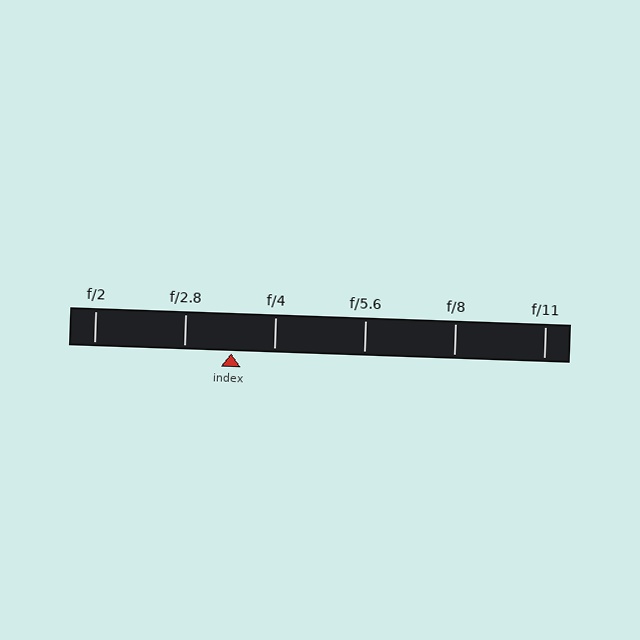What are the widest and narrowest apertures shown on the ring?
The widest aperture shown is f/2 and the narrowest is f/11.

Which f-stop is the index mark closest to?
The index mark is closest to f/4.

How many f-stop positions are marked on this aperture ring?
There are 6 f-stop positions marked.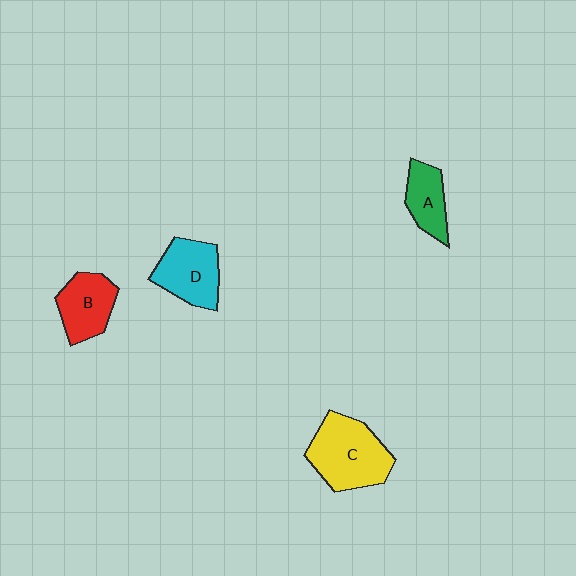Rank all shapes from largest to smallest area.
From largest to smallest: C (yellow), D (cyan), B (red), A (green).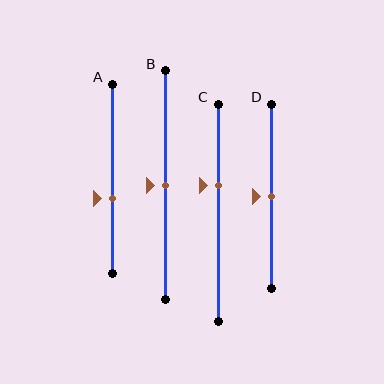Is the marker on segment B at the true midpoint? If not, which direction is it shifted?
Yes, the marker on segment B is at the true midpoint.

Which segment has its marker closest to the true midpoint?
Segment B has its marker closest to the true midpoint.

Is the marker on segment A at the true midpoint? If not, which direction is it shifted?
No, the marker on segment A is shifted downward by about 11% of the segment length.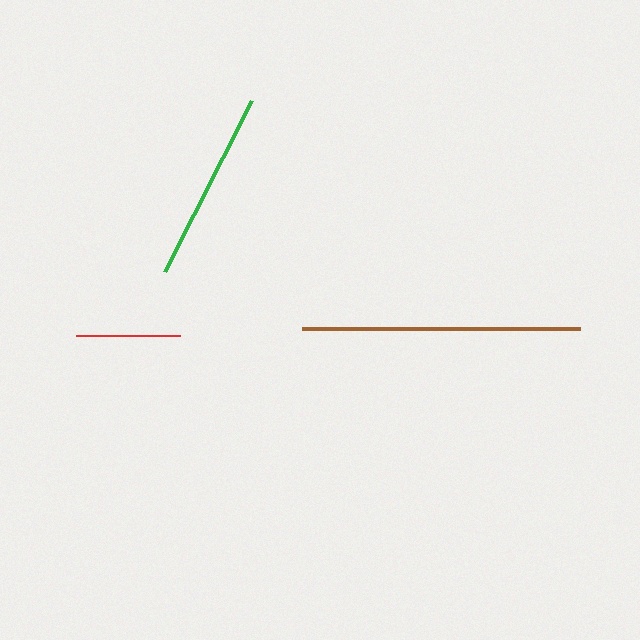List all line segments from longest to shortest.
From longest to shortest: brown, green, red.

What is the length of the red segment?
The red segment is approximately 104 pixels long.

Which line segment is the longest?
The brown line is the longest at approximately 278 pixels.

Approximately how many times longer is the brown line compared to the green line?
The brown line is approximately 1.5 times the length of the green line.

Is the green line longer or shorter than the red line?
The green line is longer than the red line.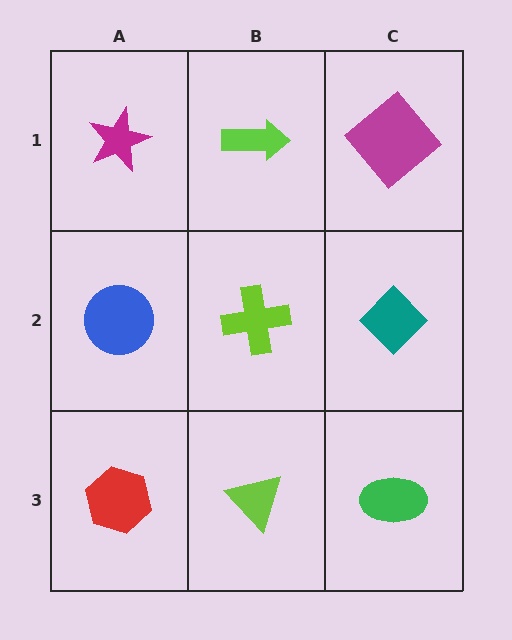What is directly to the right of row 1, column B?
A magenta diamond.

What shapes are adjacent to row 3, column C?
A teal diamond (row 2, column C), a lime triangle (row 3, column B).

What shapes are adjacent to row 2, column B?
A lime arrow (row 1, column B), a lime triangle (row 3, column B), a blue circle (row 2, column A), a teal diamond (row 2, column C).